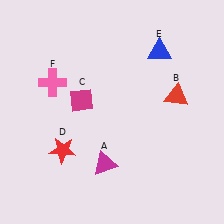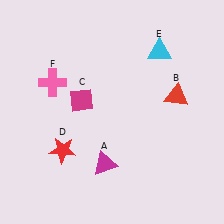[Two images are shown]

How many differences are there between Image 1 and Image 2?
There is 1 difference between the two images.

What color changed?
The triangle (E) changed from blue in Image 1 to cyan in Image 2.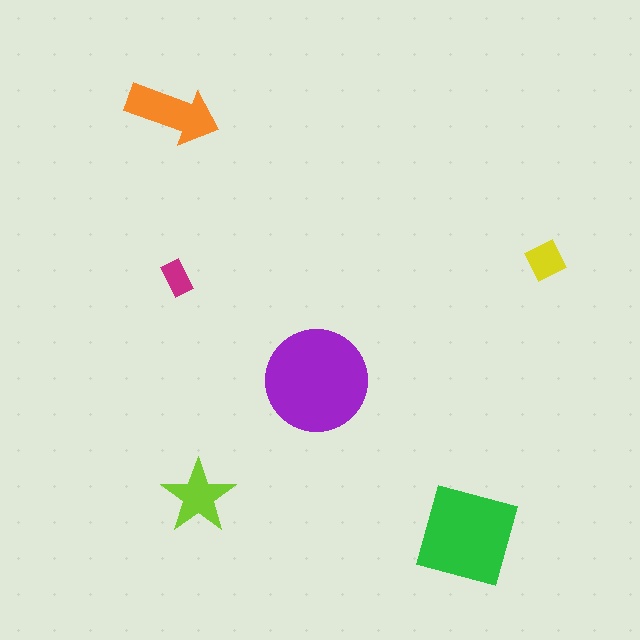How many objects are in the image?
There are 6 objects in the image.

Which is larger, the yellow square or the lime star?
The lime star.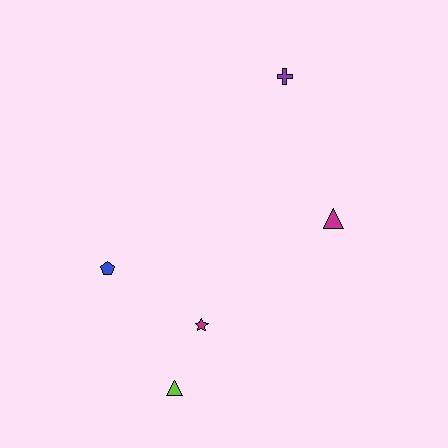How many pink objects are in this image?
There are no pink objects.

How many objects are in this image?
There are 5 objects.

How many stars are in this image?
There is 1 star.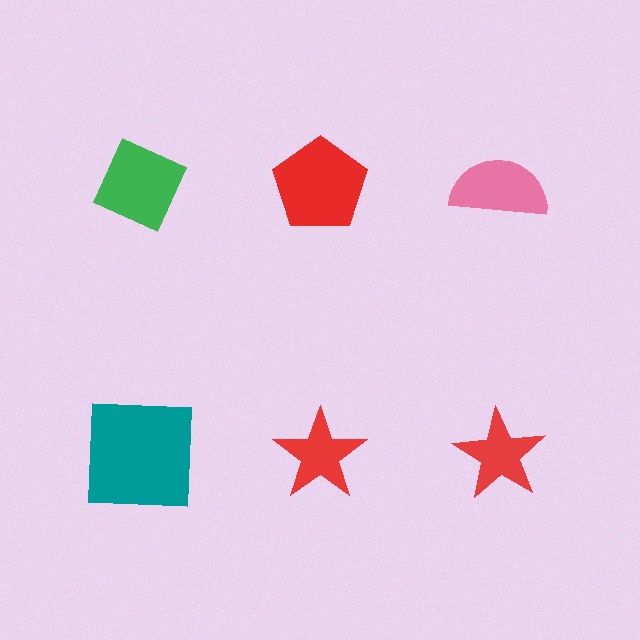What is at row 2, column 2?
A red star.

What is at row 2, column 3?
A red star.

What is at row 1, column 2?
A red pentagon.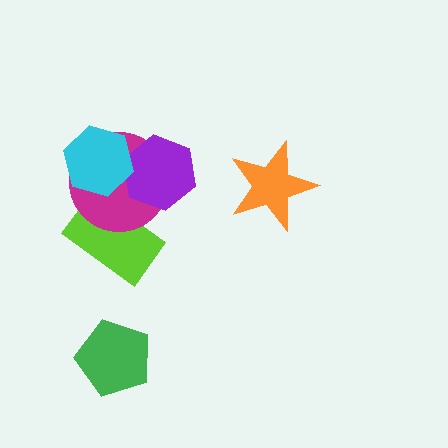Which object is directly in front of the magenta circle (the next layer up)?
The purple hexagon is directly in front of the magenta circle.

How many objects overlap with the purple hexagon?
2 objects overlap with the purple hexagon.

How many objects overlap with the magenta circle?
3 objects overlap with the magenta circle.